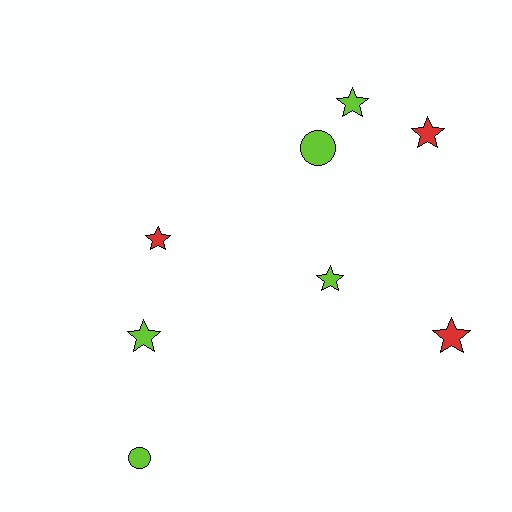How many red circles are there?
There are no red circles.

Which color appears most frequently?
Lime, with 5 objects.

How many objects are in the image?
There are 8 objects.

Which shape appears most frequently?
Star, with 6 objects.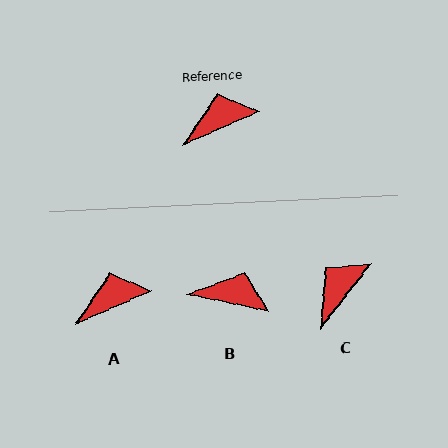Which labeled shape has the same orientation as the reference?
A.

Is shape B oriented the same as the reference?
No, it is off by about 36 degrees.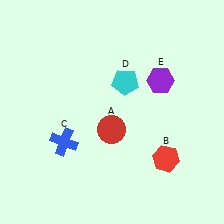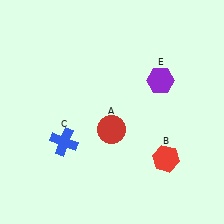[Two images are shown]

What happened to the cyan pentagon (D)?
The cyan pentagon (D) was removed in Image 2. It was in the top-right area of Image 1.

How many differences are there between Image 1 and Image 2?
There is 1 difference between the two images.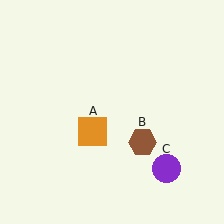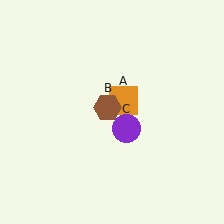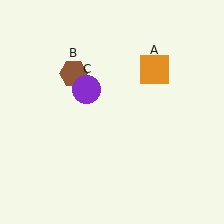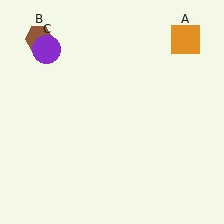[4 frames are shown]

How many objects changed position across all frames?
3 objects changed position: orange square (object A), brown hexagon (object B), purple circle (object C).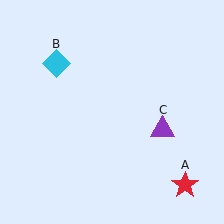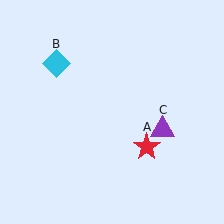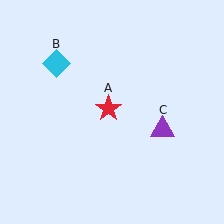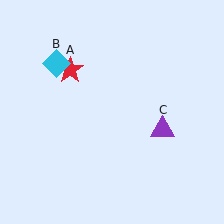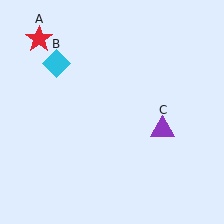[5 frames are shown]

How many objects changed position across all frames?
1 object changed position: red star (object A).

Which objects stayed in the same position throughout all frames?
Cyan diamond (object B) and purple triangle (object C) remained stationary.